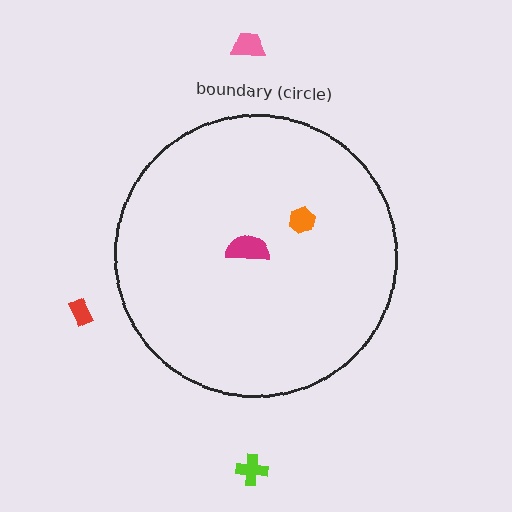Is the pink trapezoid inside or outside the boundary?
Outside.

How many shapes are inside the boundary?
2 inside, 3 outside.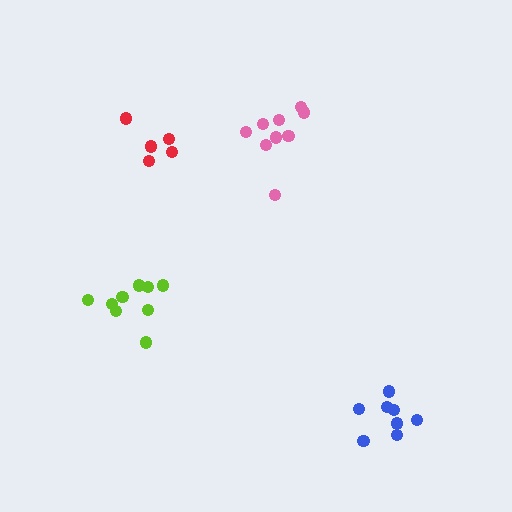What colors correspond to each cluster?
The clusters are colored: lime, pink, blue, red.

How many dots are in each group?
Group 1: 9 dots, Group 2: 9 dots, Group 3: 8 dots, Group 4: 5 dots (31 total).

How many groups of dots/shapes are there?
There are 4 groups.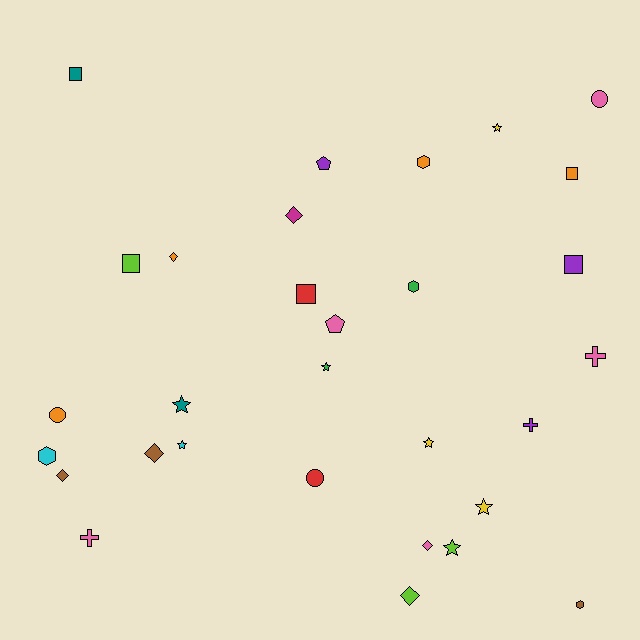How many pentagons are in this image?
There are 2 pentagons.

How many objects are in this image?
There are 30 objects.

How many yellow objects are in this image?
There are 3 yellow objects.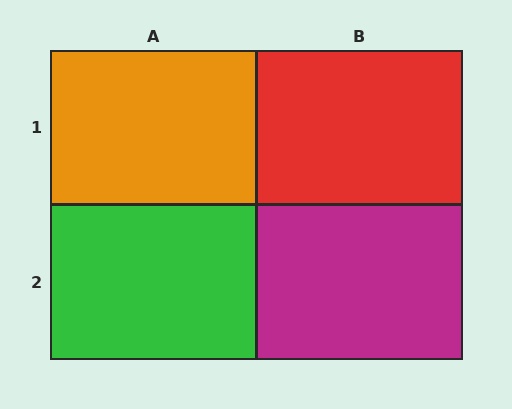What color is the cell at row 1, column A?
Orange.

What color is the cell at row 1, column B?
Red.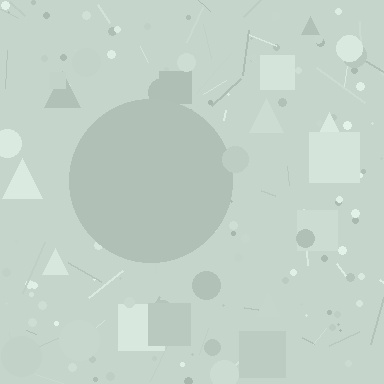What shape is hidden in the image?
A circle is hidden in the image.